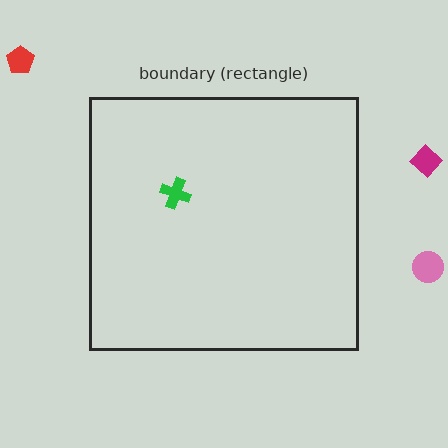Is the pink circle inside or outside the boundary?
Outside.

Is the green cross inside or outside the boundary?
Inside.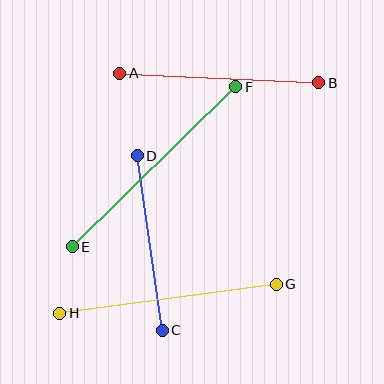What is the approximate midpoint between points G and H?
The midpoint is at approximately (168, 299) pixels.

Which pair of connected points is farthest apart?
Points E and F are farthest apart.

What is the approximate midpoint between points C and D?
The midpoint is at approximately (150, 243) pixels.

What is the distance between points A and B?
The distance is approximately 199 pixels.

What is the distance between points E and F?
The distance is approximately 229 pixels.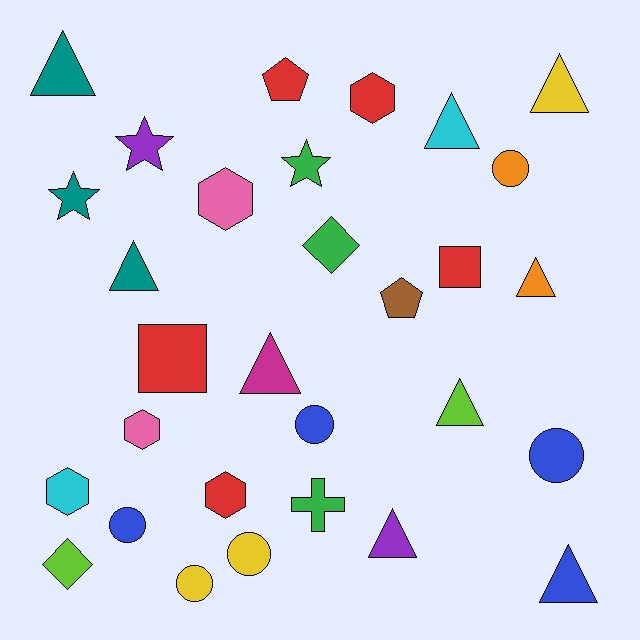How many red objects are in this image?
There are 5 red objects.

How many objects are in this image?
There are 30 objects.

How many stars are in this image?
There are 3 stars.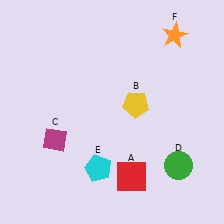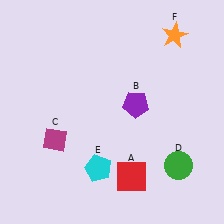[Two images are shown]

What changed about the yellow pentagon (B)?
In Image 1, B is yellow. In Image 2, it changed to purple.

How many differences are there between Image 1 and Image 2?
There is 1 difference between the two images.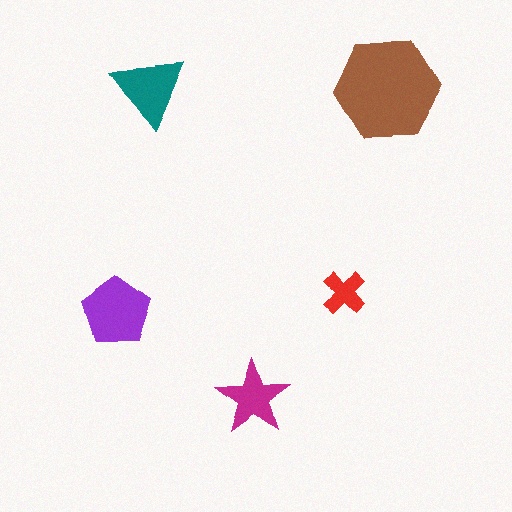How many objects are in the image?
There are 5 objects in the image.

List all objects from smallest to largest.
The red cross, the magenta star, the teal triangle, the purple pentagon, the brown hexagon.